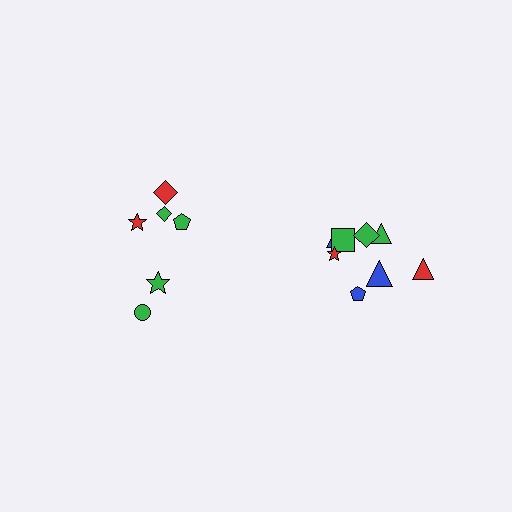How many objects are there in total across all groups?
There are 14 objects.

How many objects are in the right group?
There are 8 objects.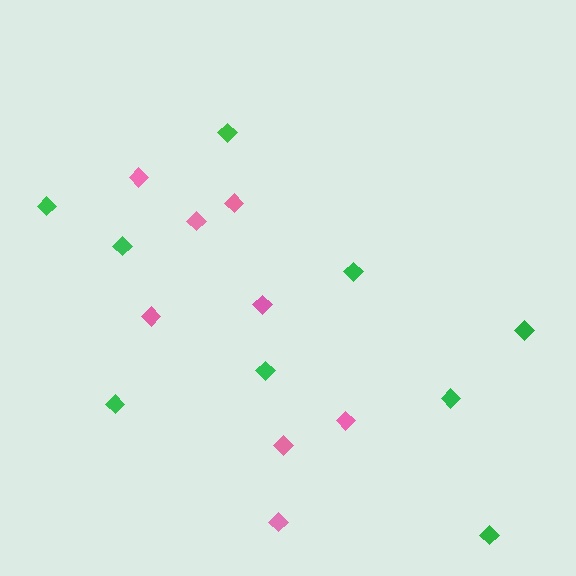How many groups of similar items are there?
There are 2 groups: one group of green diamonds (9) and one group of pink diamonds (8).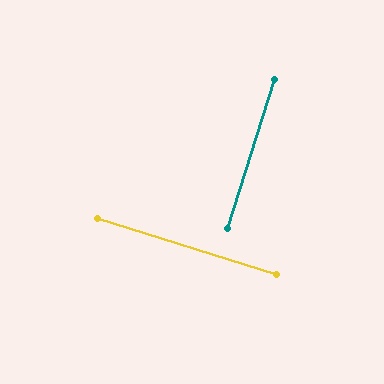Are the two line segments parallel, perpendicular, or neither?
Perpendicular — they meet at approximately 90°.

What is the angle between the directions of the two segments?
Approximately 90 degrees.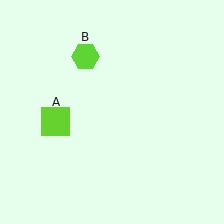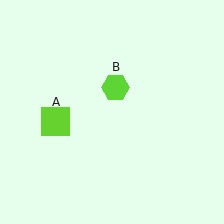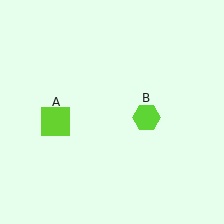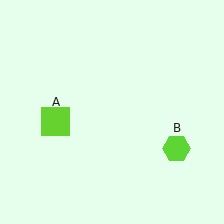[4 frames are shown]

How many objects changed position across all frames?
1 object changed position: lime hexagon (object B).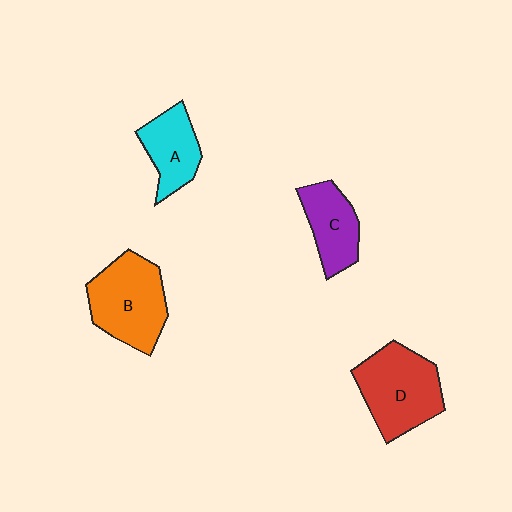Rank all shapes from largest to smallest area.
From largest to smallest: D (red), B (orange), C (purple), A (cyan).